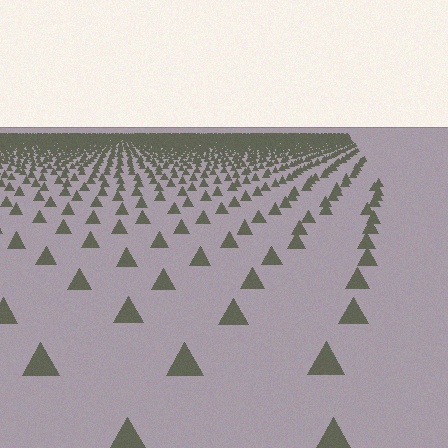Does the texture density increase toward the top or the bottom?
Density increases toward the top.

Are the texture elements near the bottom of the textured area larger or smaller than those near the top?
Larger. Near the bottom, elements are closer to the viewer and appear at a bigger on-screen size.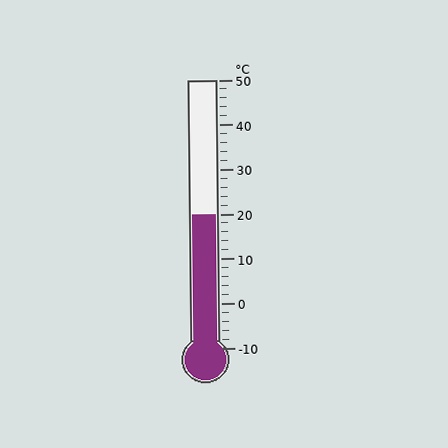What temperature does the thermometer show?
The thermometer shows approximately 20°C.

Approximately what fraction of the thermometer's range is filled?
The thermometer is filled to approximately 50% of its range.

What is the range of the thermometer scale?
The thermometer scale ranges from -10°C to 50°C.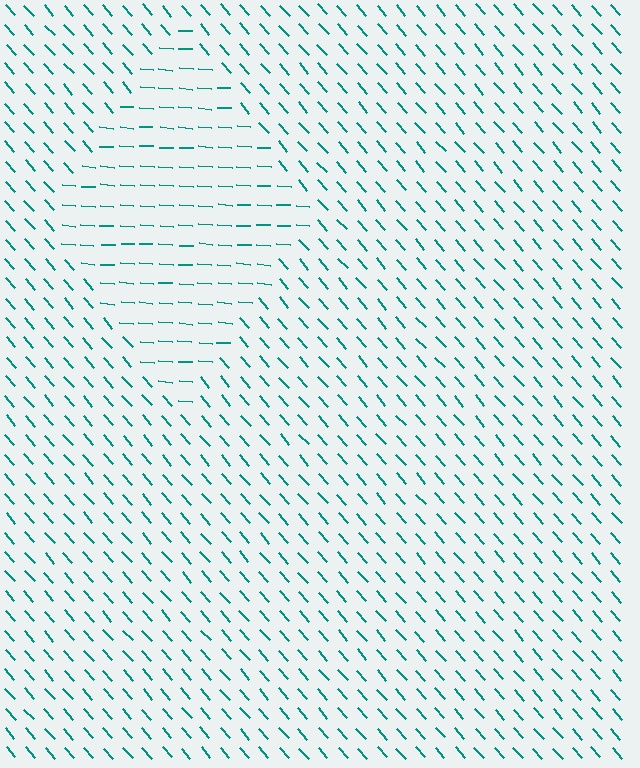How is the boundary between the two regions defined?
The boundary is defined purely by a change in line orientation (approximately 45 degrees difference). All lines are the same color and thickness.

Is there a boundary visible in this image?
Yes, there is a texture boundary formed by a change in line orientation.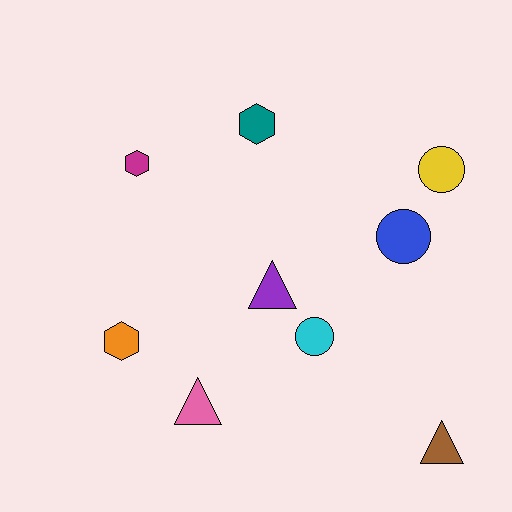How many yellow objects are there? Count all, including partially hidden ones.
There is 1 yellow object.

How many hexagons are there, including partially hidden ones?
There are 3 hexagons.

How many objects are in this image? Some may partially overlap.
There are 9 objects.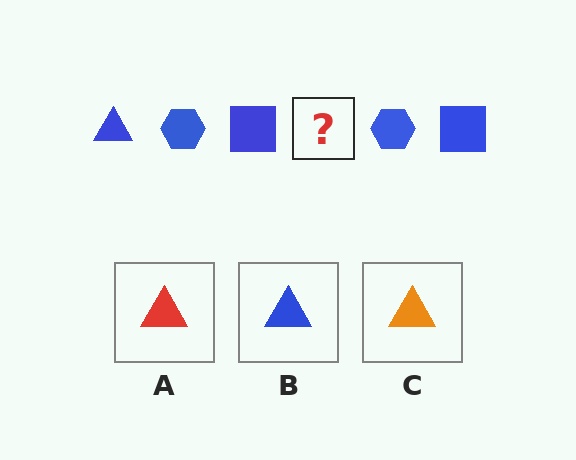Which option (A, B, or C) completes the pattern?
B.